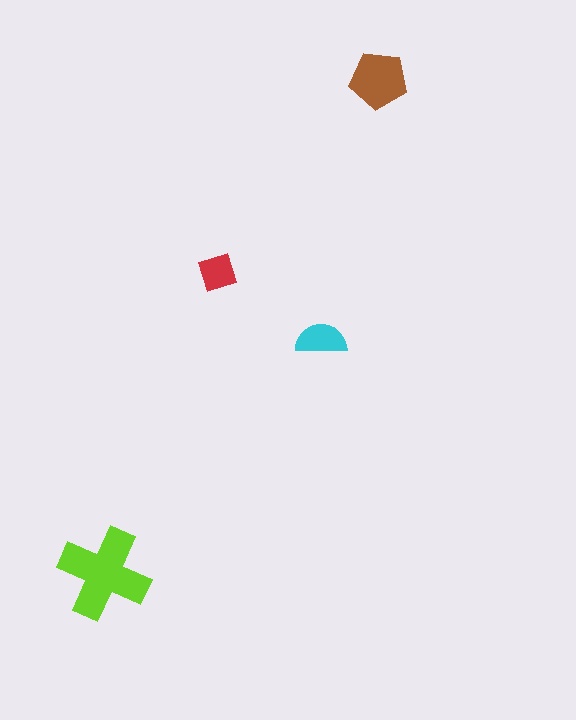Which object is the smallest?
The red square.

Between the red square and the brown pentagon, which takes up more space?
The brown pentagon.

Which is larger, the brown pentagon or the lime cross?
The lime cross.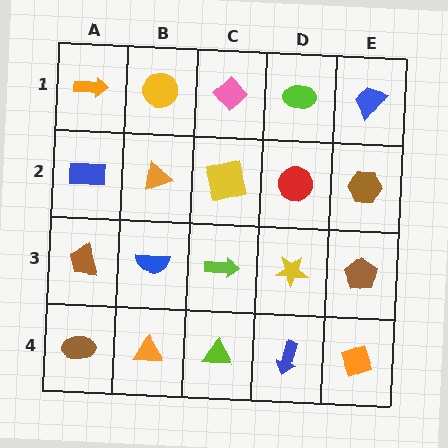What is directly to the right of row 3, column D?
A brown pentagon.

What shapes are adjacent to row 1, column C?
A yellow square (row 2, column C), a yellow circle (row 1, column B), a lime ellipse (row 1, column D).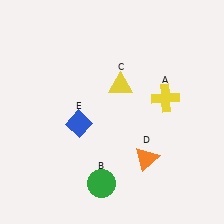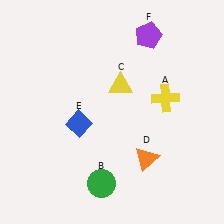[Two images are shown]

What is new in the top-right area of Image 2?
A purple pentagon (F) was added in the top-right area of Image 2.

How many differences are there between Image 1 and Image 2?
There is 1 difference between the two images.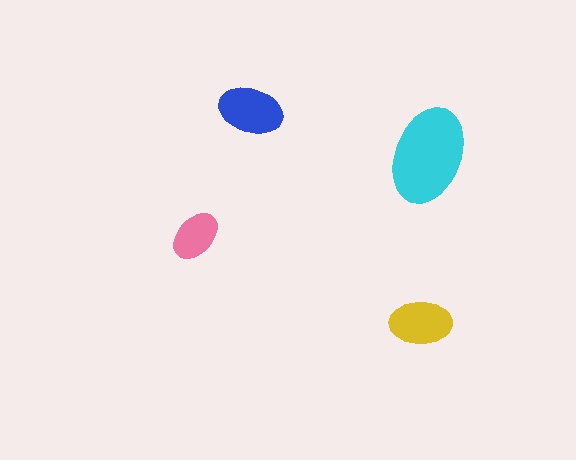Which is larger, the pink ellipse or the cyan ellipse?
The cyan one.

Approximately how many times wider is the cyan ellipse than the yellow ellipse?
About 1.5 times wider.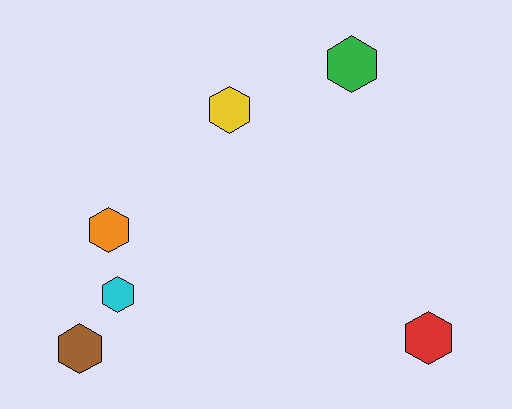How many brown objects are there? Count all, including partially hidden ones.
There is 1 brown object.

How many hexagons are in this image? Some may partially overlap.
There are 6 hexagons.